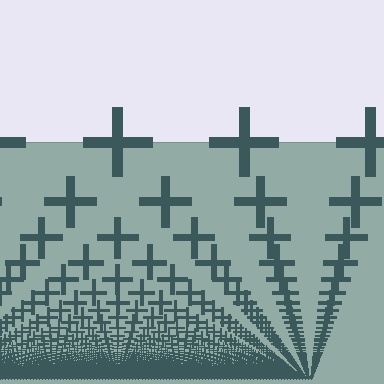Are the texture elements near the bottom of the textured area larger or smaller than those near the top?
Smaller. The gradient is inverted — elements near the bottom are smaller and denser.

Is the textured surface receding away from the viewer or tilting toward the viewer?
The surface appears to tilt toward the viewer. Texture elements get larger and sparser toward the top.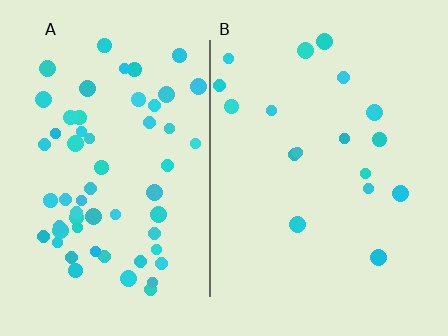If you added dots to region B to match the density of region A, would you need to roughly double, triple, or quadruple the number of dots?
Approximately triple.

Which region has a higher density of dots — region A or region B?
A (the left).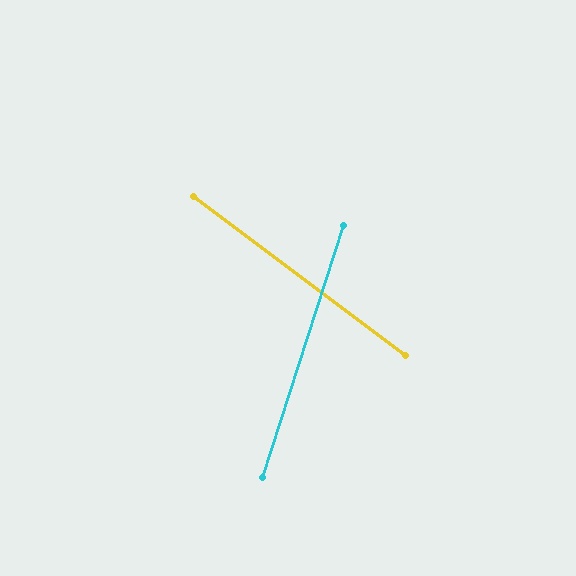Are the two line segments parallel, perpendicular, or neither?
Neither parallel nor perpendicular — they differ by about 71°.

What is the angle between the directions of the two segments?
Approximately 71 degrees.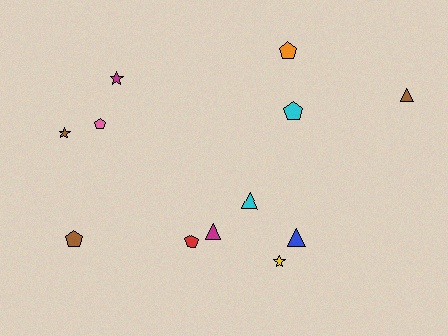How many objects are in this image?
There are 12 objects.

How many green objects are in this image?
There are no green objects.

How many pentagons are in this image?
There are 5 pentagons.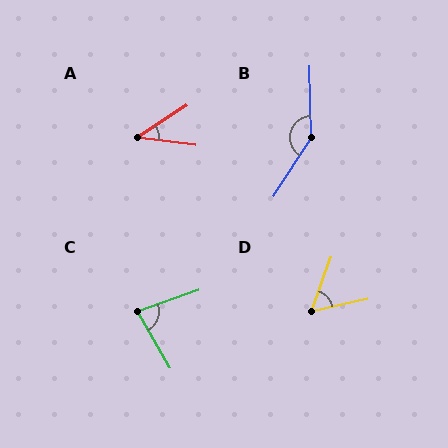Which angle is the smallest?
A, at approximately 41 degrees.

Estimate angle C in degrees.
Approximately 79 degrees.